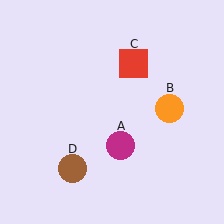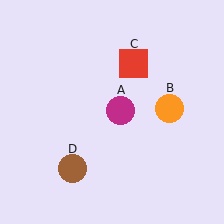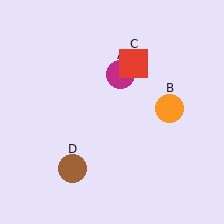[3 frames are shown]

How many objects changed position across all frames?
1 object changed position: magenta circle (object A).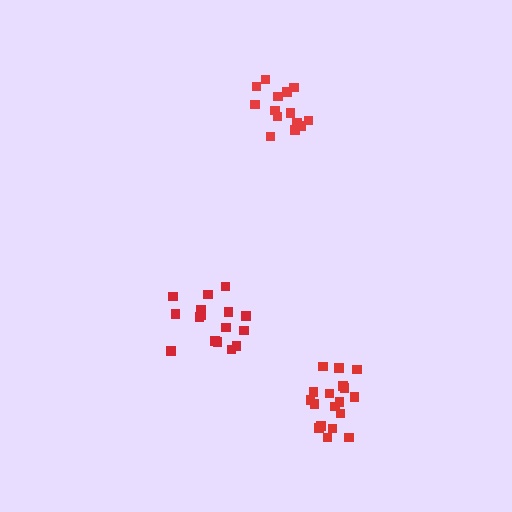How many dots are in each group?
Group 1: 16 dots, Group 2: 14 dots, Group 3: 18 dots (48 total).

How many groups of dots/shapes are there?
There are 3 groups.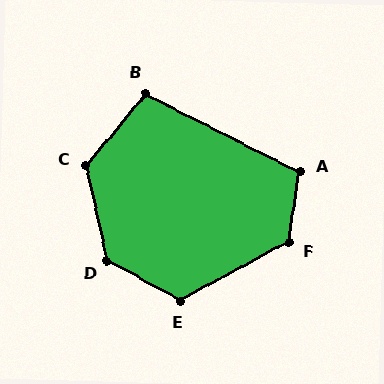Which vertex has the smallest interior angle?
B, at approximately 102 degrees.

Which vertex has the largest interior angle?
D, at approximately 131 degrees.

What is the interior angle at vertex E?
Approximately 123 degrees (obtuse).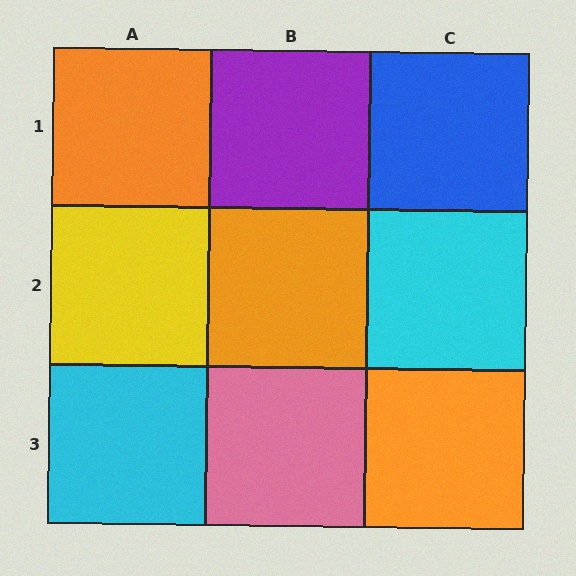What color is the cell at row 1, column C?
Blue.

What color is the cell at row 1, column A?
Orange.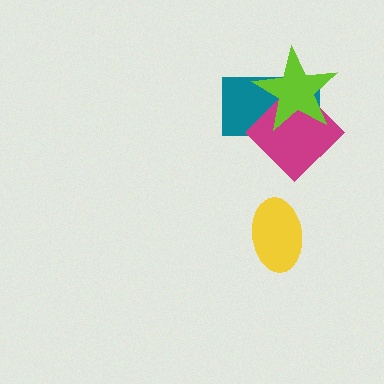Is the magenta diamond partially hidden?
Yes, it is partially covered by another shape.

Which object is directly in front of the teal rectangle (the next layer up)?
The magenta diamond is directly in front of the teal rectangle.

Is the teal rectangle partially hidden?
Yes, it is partially covered by another shape.